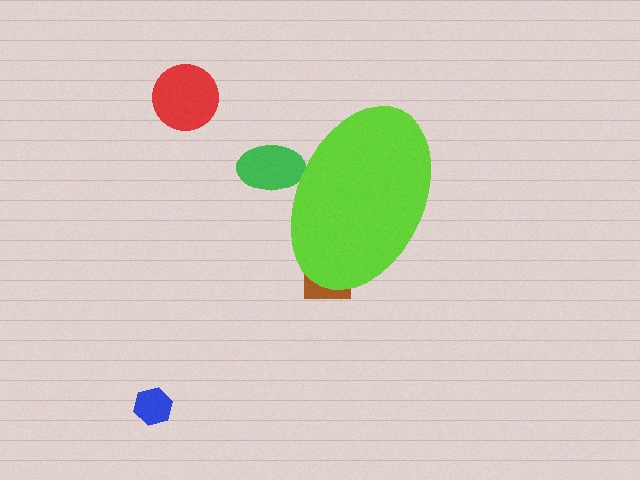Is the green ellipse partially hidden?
Yes, the green ellipse is partially hidden behind the lime ellipse.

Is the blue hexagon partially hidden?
No, the blue hexagon is fully visible.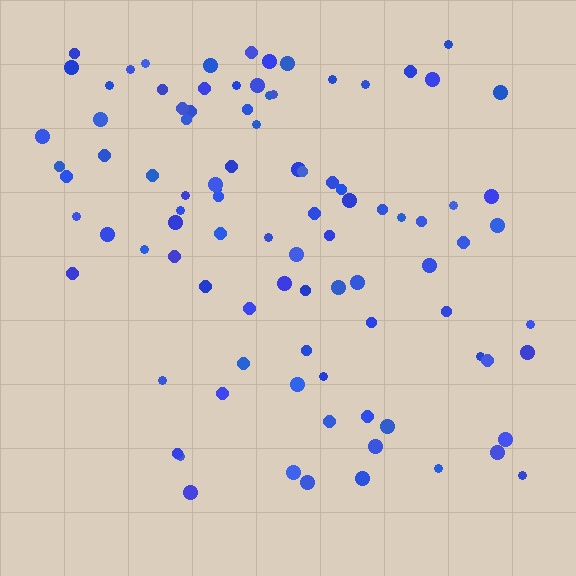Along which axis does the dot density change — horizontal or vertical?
Vertical.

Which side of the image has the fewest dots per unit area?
The bottom.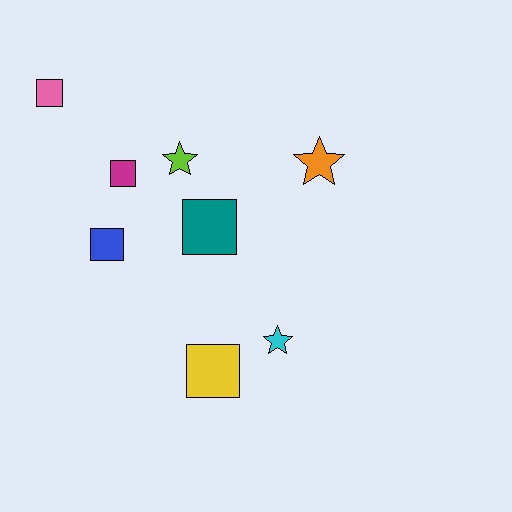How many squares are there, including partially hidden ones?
There are 5 squares.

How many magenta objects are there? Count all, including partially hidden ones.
There is 1 magenta object.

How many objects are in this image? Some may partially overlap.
There are 8 objects.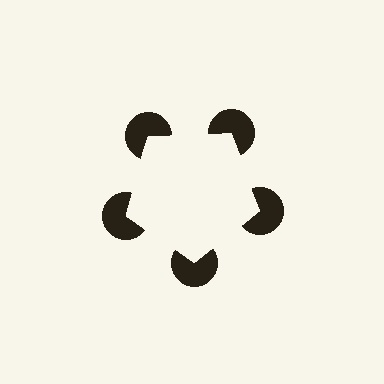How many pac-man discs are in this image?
There are 5 — one at each vertex of the illusory pentagon.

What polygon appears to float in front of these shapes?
An illusory pentagon — its edges are inferred from the aligned wedge cuts in the pac-man discs, not physically drawn.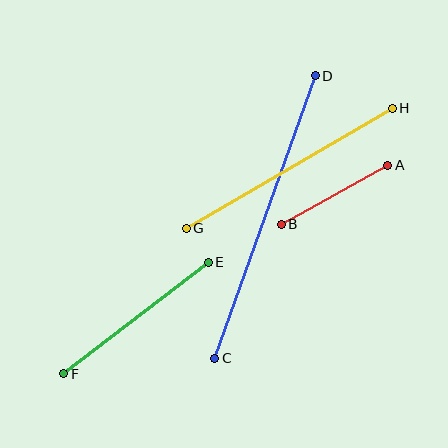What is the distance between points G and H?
The distance is approximately 239 pixels.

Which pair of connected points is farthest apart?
Points C and D are farthest apart.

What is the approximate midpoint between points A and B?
The midpoint is at approximately (335, 195) pixels.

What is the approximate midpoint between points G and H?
The midpoint is at approximately (289, 168) pixels.